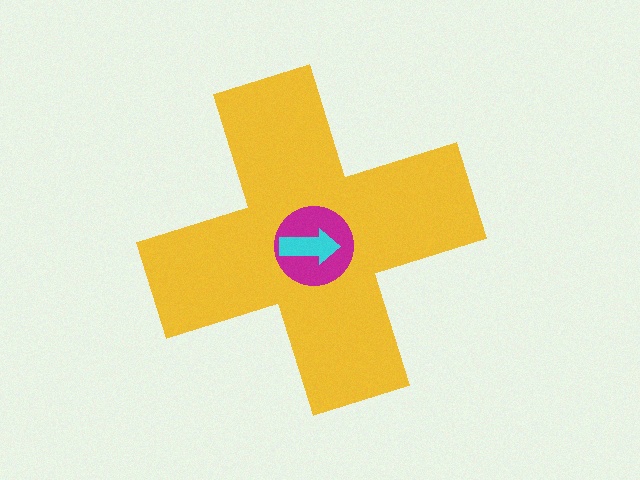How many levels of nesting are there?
3.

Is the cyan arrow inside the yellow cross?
Yes.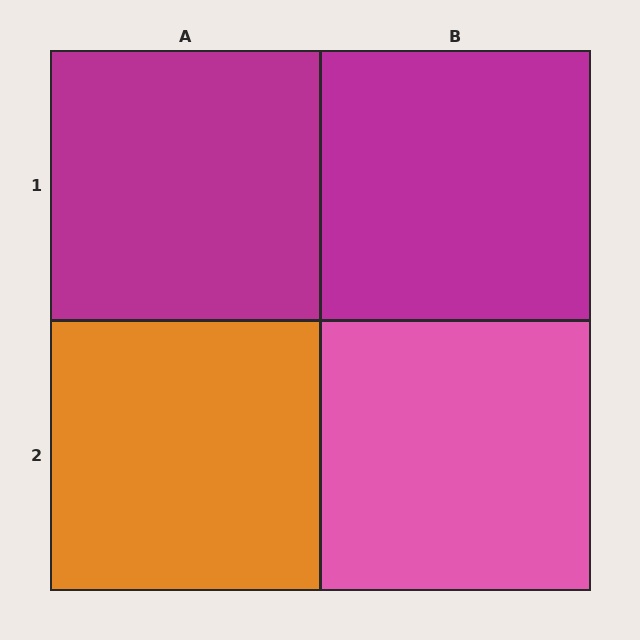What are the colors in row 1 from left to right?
Magenta, magenta.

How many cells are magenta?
2 cells are magenta.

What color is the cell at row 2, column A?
Orange.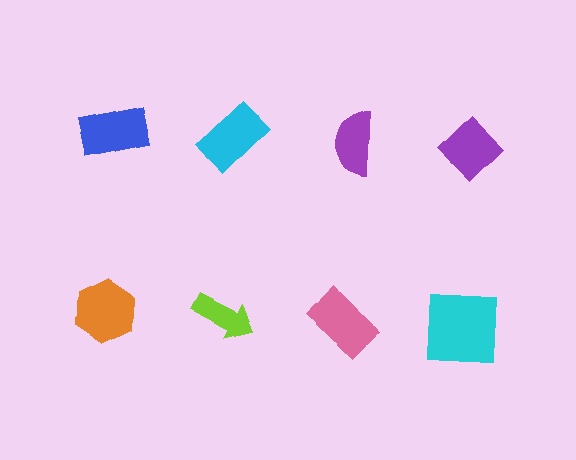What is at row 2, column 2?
A lime arrow.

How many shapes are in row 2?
4 shapes.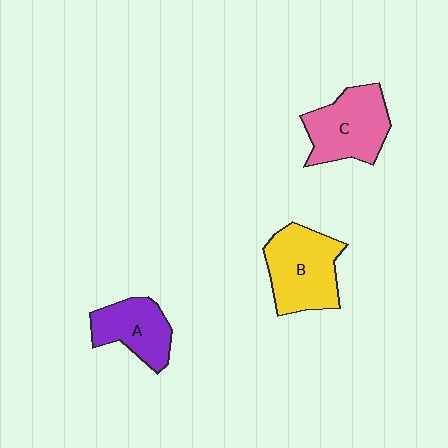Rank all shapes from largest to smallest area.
From largest to smallest: B (yellow), C (pink), A (purple).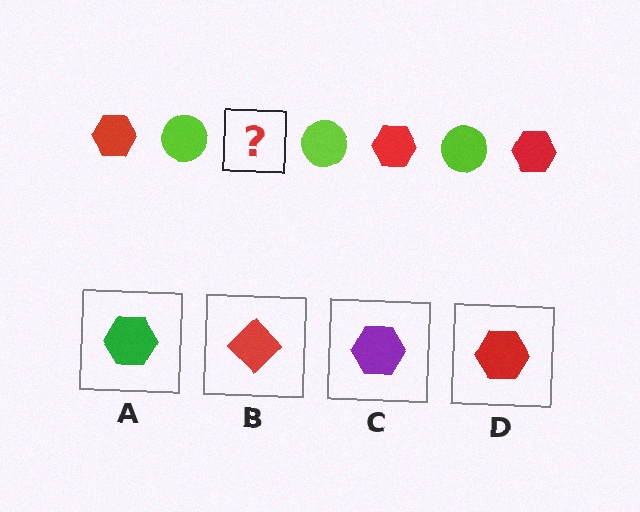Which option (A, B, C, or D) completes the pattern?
D.